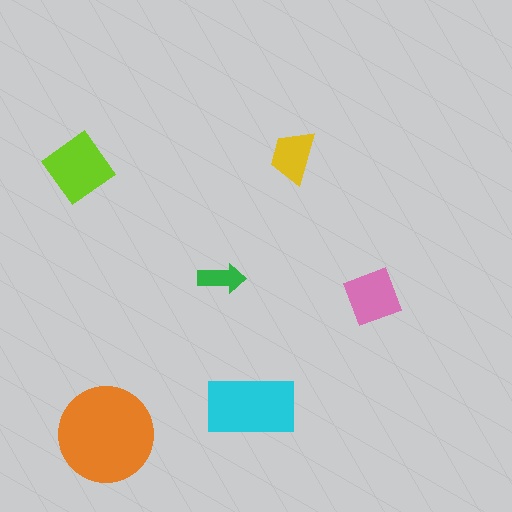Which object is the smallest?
The green arrow.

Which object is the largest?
The orange circle.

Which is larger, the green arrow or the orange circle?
The orange circle.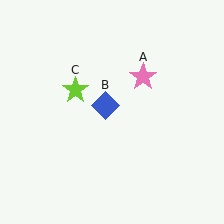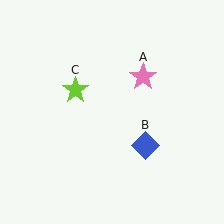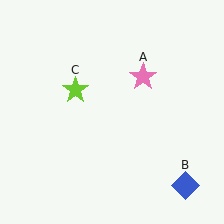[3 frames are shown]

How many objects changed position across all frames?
1 object changed position: blue diamond (object B).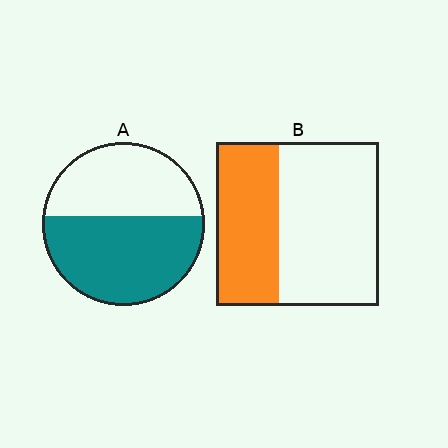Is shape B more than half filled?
No.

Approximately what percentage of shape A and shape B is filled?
A is approximately 55% and B is approximately 40%.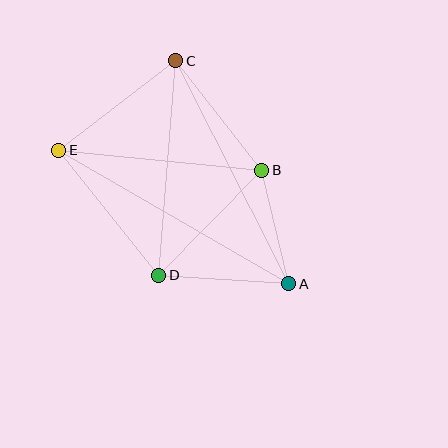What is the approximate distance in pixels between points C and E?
The distance between C and E is approximately 148 pixels.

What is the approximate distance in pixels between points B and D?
The distance between B and D is approximately 147 pixels.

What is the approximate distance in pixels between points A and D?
The distance between A and D is approximately 130 pixels.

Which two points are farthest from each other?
Points A and E are farthest from each other.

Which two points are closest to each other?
Points A and B are closest to each other.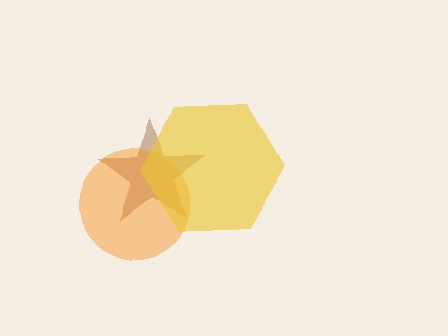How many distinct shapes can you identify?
There are 3 distinct shapes: a brown star, an orange circle, a yellow hexagon.